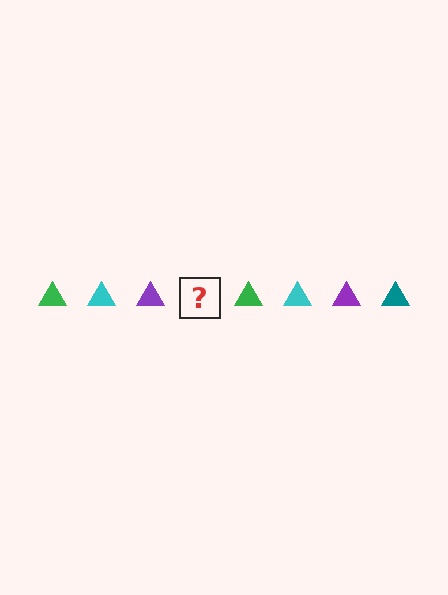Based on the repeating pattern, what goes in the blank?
The blank should be a teal triangle.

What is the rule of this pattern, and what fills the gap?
The rule is that the pattern cycles through green, cyan, purple, teal triangles. The gap should be filled with a teal triangle.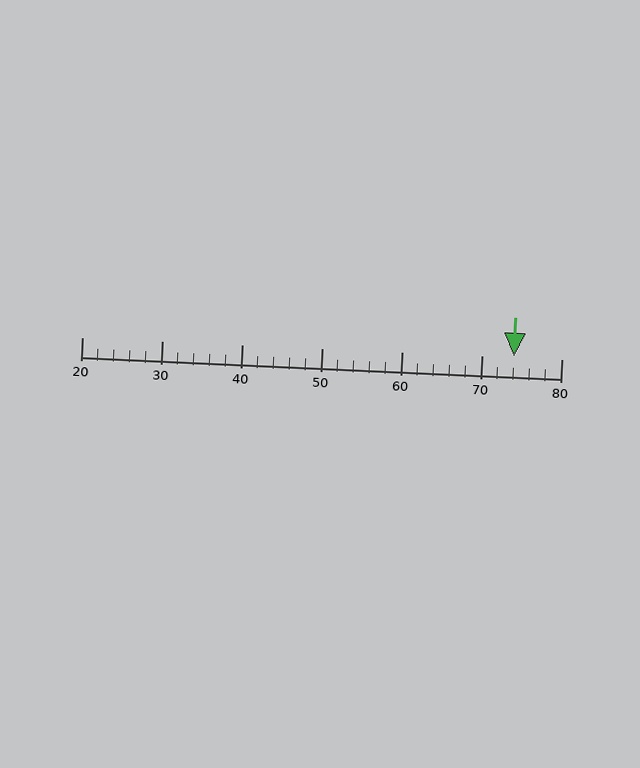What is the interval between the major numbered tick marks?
The major tick marks are spaced 10 units apart.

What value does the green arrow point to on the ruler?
The green arrow points to approximately 74.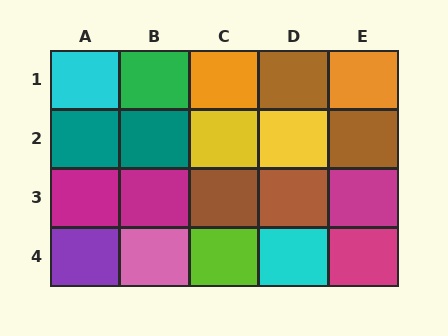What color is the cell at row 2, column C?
Yellow.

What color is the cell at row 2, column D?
Yellow.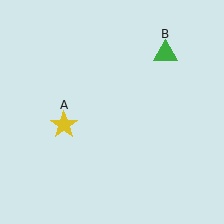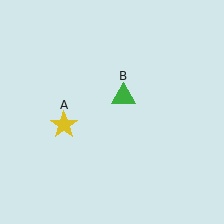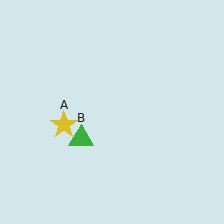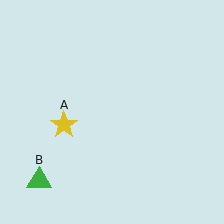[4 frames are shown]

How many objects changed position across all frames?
1 object changed position: green triangle (object B).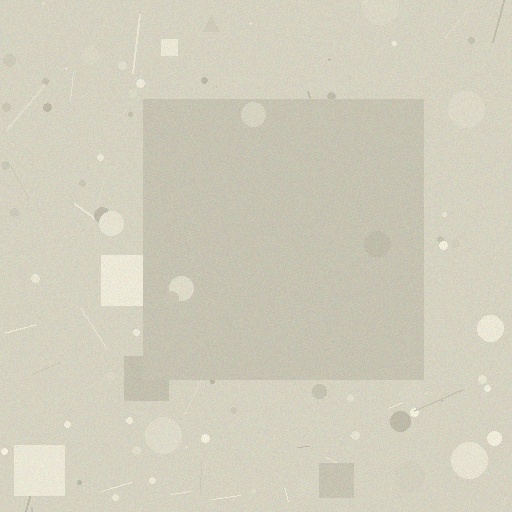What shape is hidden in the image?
A square is hidden in the image.